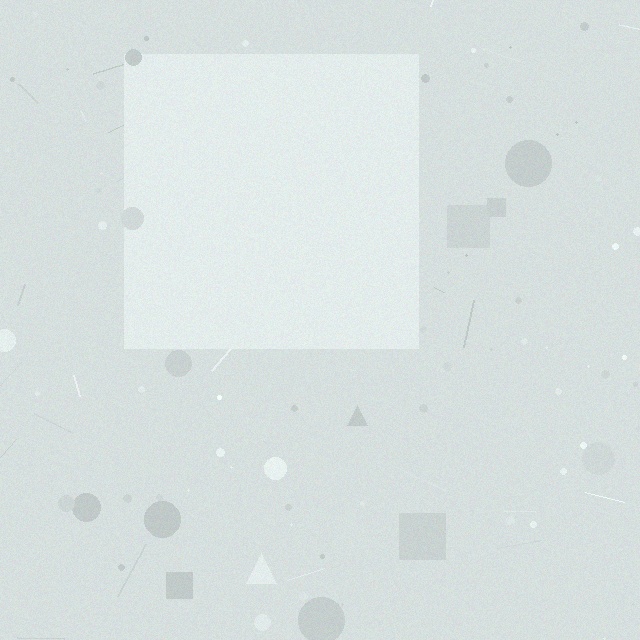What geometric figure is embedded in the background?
A square is embedded in the background.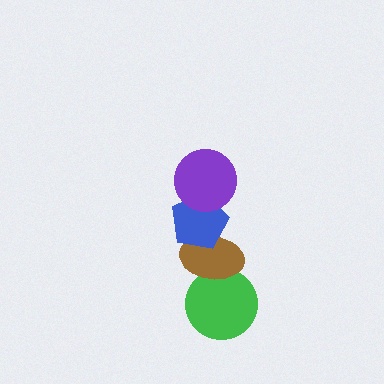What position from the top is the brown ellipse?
The brown ellipse is 3rd from the top.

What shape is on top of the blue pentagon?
The purple circle is on top of the blue pentagon.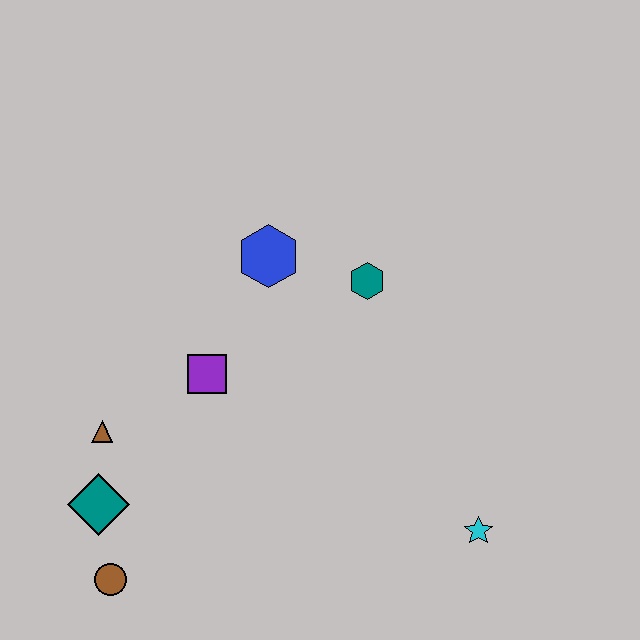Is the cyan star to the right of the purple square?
Yes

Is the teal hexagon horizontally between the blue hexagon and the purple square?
No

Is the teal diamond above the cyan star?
Yes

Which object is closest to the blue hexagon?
The teal hexagon is closest to the blue hexagon.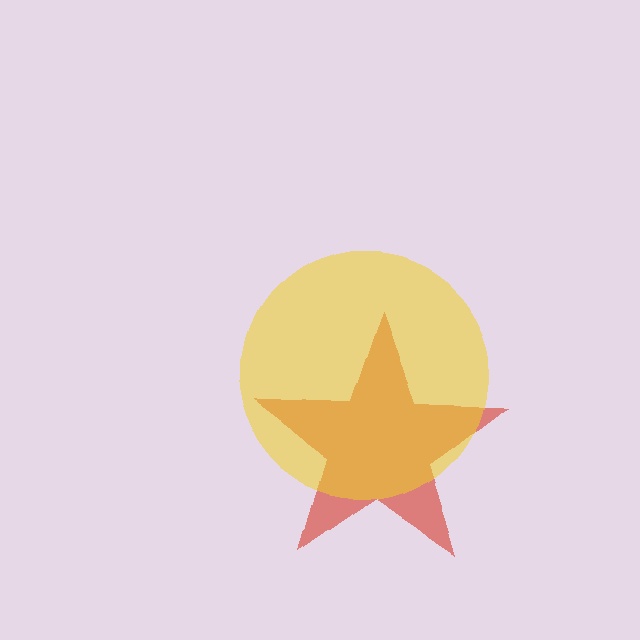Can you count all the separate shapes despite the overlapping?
Yes, there are 2 separate shapes.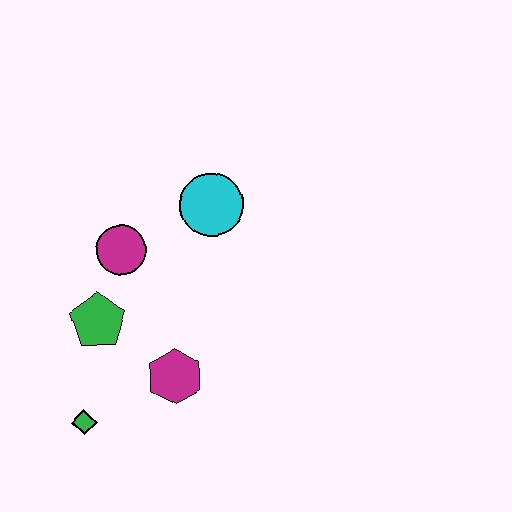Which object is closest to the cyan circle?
The magenta circle is closest to the cyan circle.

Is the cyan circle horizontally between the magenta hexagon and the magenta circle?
No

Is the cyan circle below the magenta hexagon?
No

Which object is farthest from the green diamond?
The cyan circle is farthest from the green diamond.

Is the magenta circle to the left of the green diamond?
No